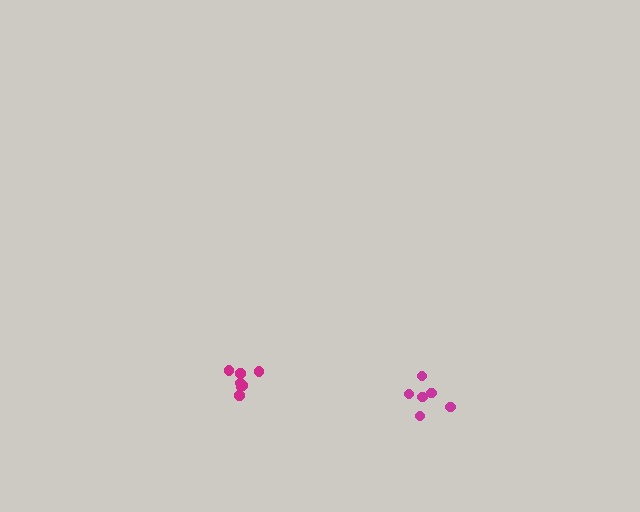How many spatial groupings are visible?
There are 2 spatial groupings.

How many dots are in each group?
Group 1: 6 dots, Group 2: 7 dots (13 total).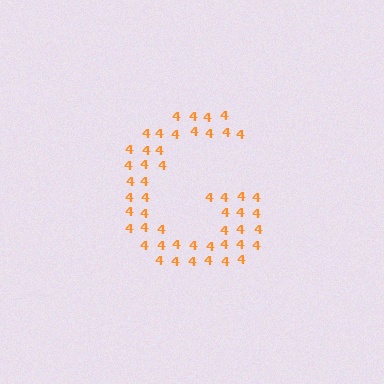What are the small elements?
The small elements are digit 4's.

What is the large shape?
The large shape is the letter G.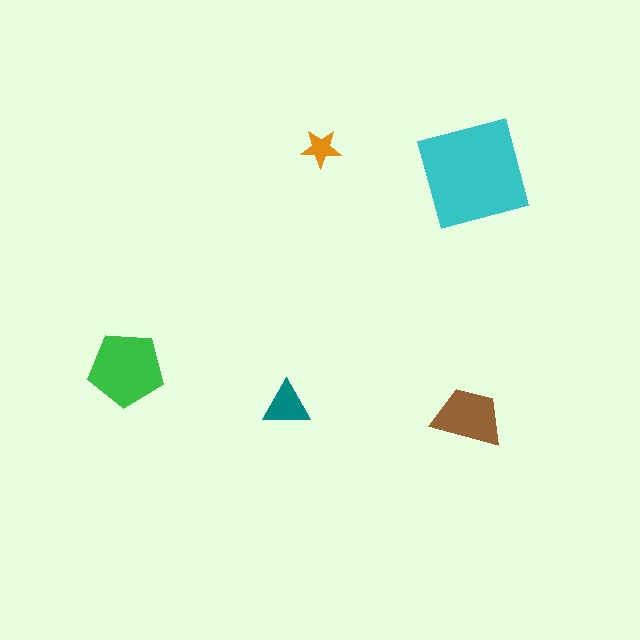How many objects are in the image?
There are 5 objects in the image.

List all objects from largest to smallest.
The cyan diamond, the green pentagon, the brown trapezoid, the teal triangle, the orange star.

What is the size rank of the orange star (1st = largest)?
5th.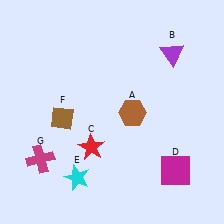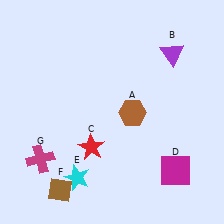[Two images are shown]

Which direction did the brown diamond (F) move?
The brown diamond (F) moved down.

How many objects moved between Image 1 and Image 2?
1 object moved between the two images.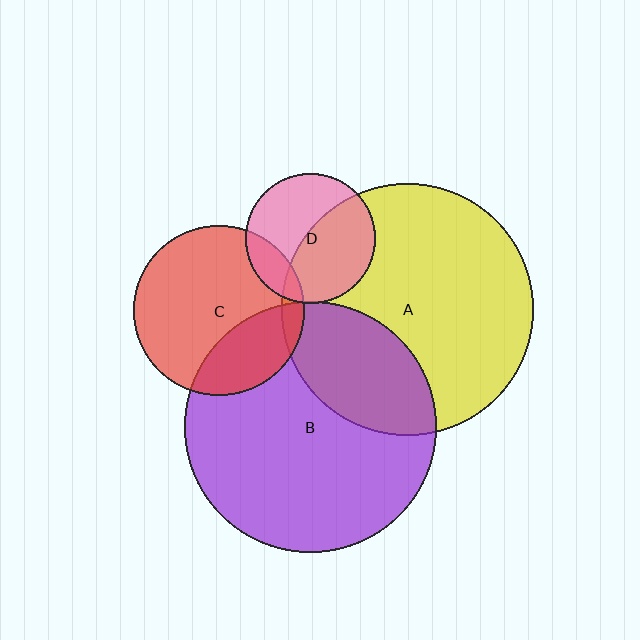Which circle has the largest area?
Circle A (yellow).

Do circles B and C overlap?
Yes.